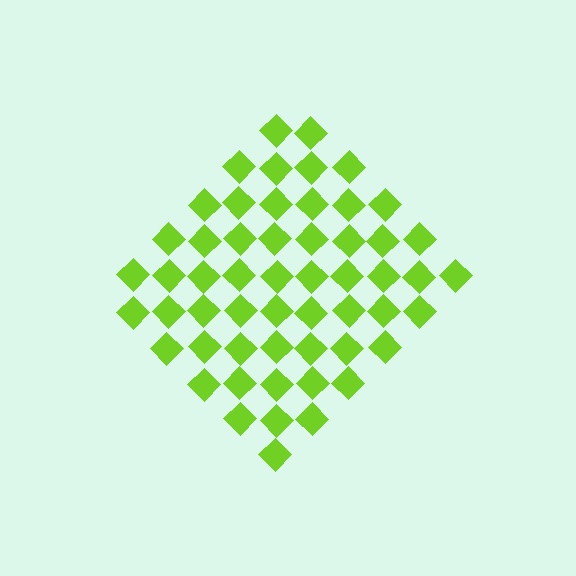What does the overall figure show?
The overall figure shows a diamond.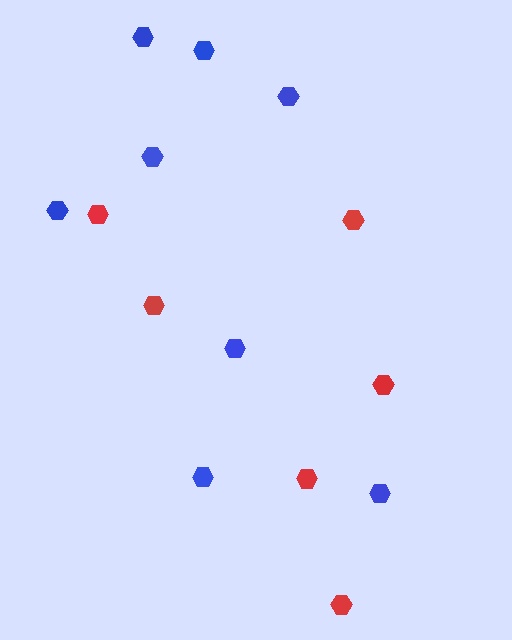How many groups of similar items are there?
There are 2 groups: one group of red hexagons (6) and one group of blue hexagons (8).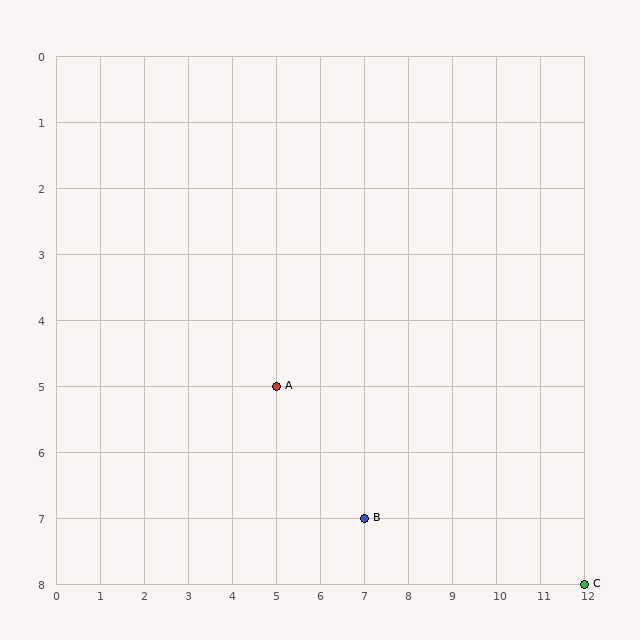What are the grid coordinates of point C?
Point C is at grid coordinates (12, 8).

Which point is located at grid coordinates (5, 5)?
Point A is at (5, 5).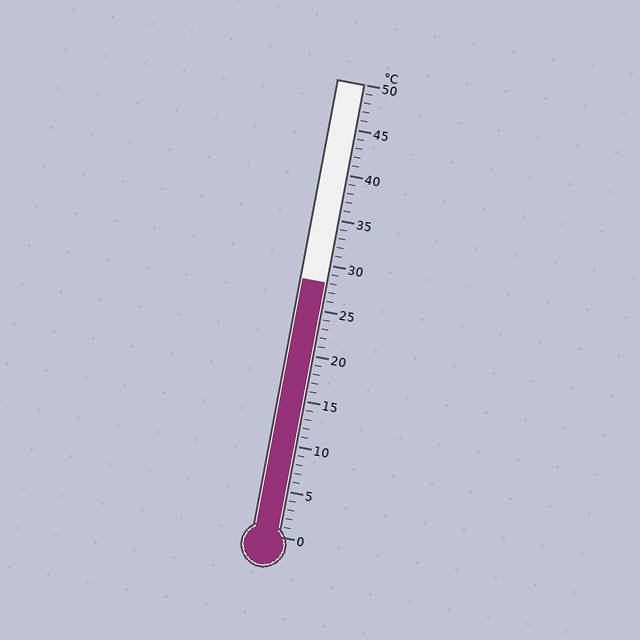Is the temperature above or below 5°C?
The temperature is above 5°C.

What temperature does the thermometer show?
The thermometer shows approximately 28°C.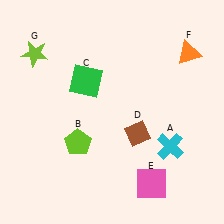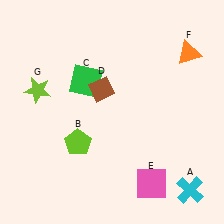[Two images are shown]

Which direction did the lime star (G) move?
The lime star (G) moved down.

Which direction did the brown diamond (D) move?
The brown diamond (D) moved up.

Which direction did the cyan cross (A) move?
The cyan cross (A) moved down.